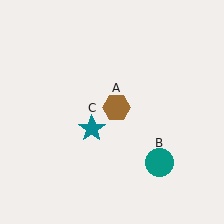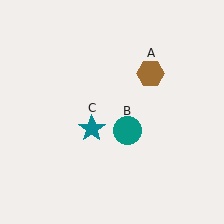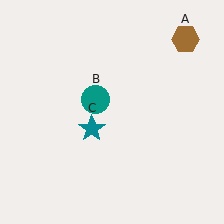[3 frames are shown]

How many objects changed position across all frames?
2 objects changed position: brown hexagon (object A), teal circle (object B).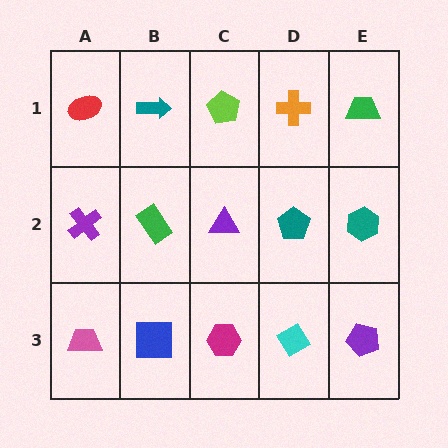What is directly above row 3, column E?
A teal hexagon.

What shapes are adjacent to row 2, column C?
A lime pentagon (row 1, column C), a magenta hexagon (row 3, column C), a green rectangle (row 2, column B), a teal pentagon (row 2, column D).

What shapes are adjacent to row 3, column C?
A purple triangle (row 2, column C), a blue square (row 3, column B), a cyan diamond (row 3, column D).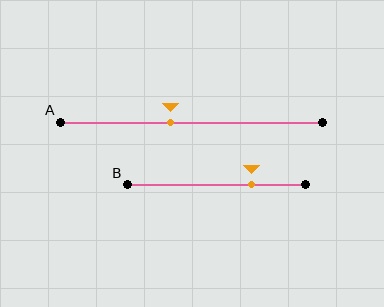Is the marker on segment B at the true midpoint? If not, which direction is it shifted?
No, the marker on segment B is shifted to the right by about 20% of the segment length.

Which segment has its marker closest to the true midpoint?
Segment A has its marker closest to the true midpoint.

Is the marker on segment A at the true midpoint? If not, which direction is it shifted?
No, the marker on segment A is shifted to the left by about 8% of the segment length.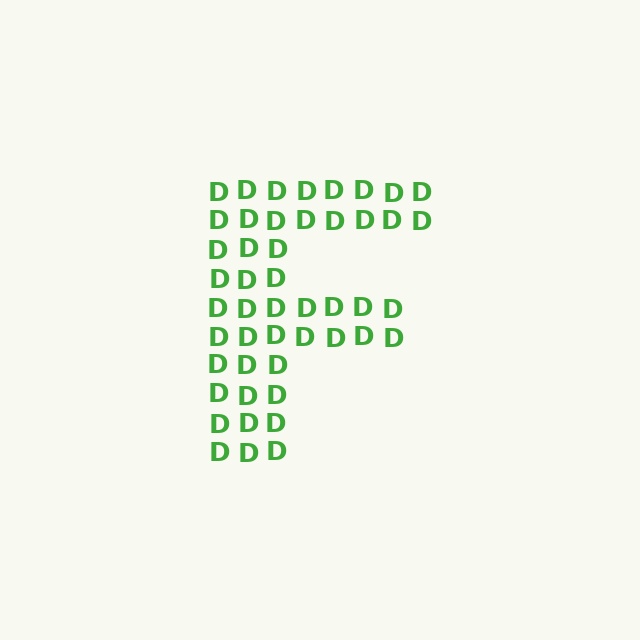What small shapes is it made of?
It is made of small letter D's.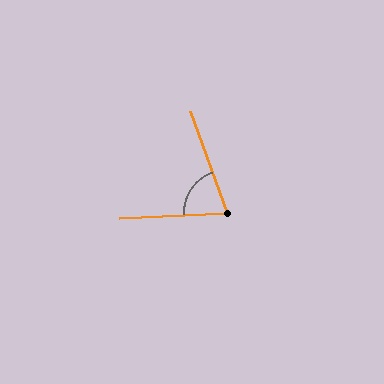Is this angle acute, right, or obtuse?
It is acute.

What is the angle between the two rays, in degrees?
Approximately 73 degrees.